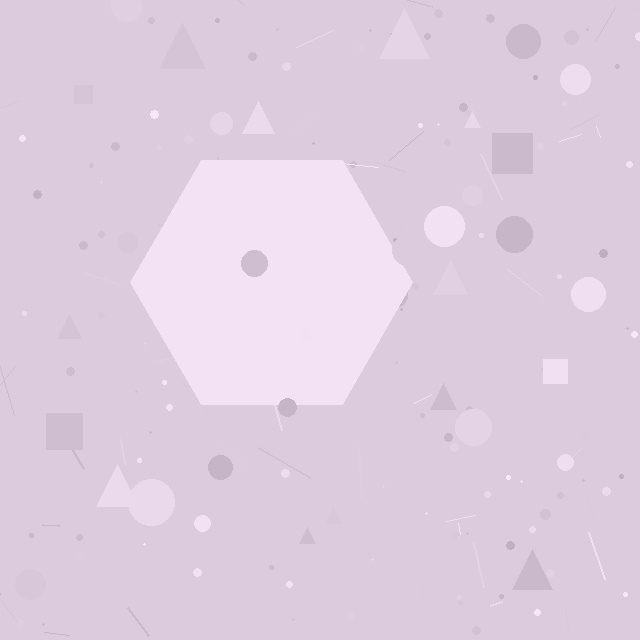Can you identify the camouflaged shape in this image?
The camouflaged shape is a hexagon.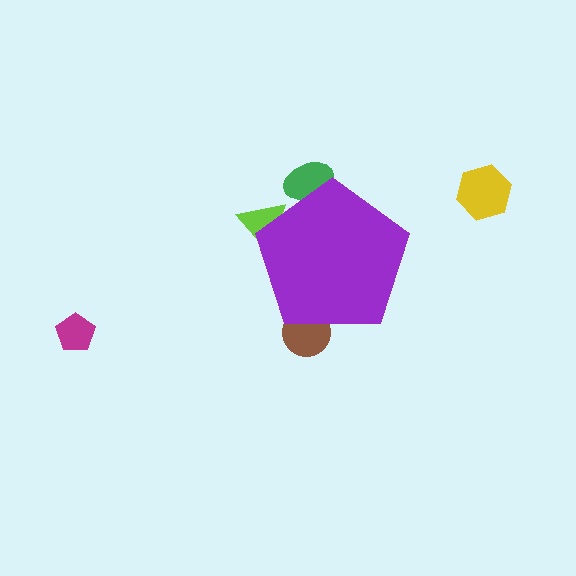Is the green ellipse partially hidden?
Yes, the green ellipse is partially hidden behind the purple pentagon.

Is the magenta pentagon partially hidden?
No, the magenta pentagon is fully visible.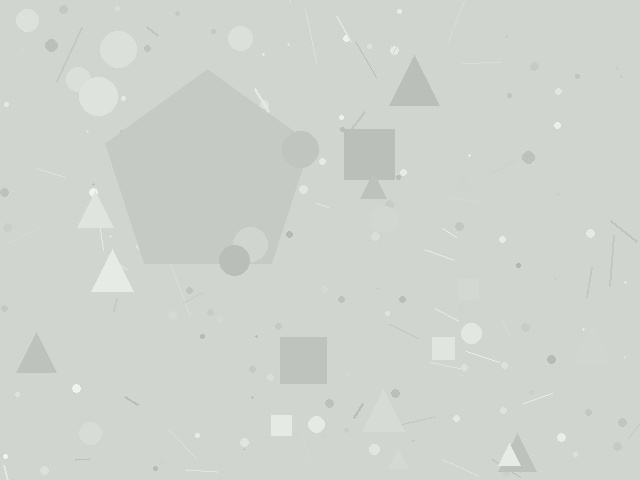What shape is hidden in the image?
A pentagon is hidden in the image.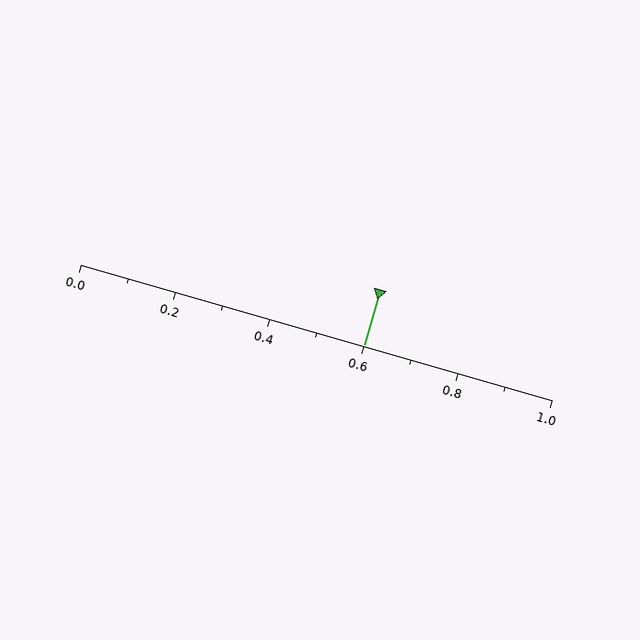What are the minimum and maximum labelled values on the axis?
The axis runs from 0.0 to 1.0.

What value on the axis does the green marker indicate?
The marker indicates approximately 0.6.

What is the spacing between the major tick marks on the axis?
The major ticks are spaced 0.2 apart.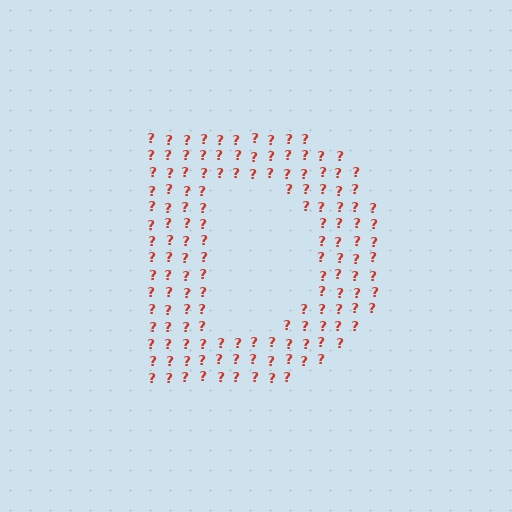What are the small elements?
The small elements are question marks.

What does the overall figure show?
The overall figure shows the letter D.